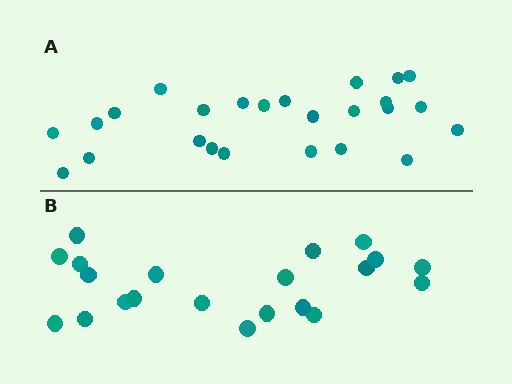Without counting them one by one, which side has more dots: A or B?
Region A (the top region) has more dots.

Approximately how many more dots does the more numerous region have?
Region A has about 4 more dots than region B.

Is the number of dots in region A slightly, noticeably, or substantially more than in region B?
Region A has only slightly more — the two regions are fairly close. The ratio is roughly 1.2 to 1.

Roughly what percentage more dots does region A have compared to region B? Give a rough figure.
About 20% more.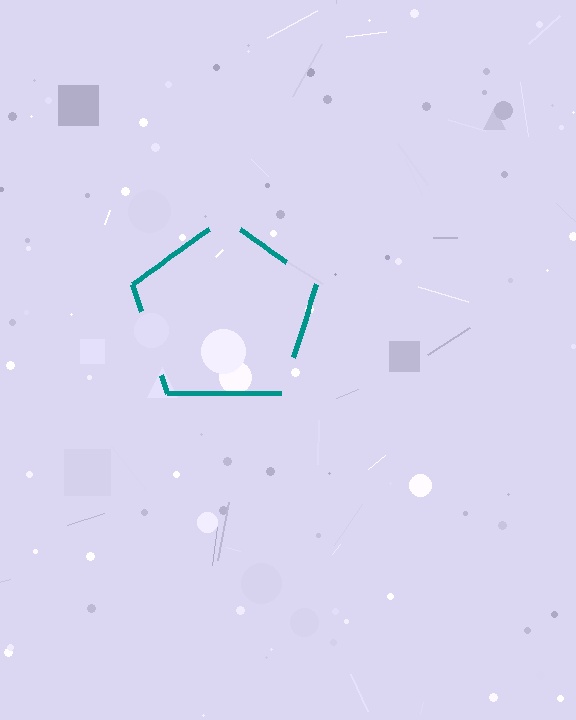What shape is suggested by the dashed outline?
The dashed outline suggests a pentagon.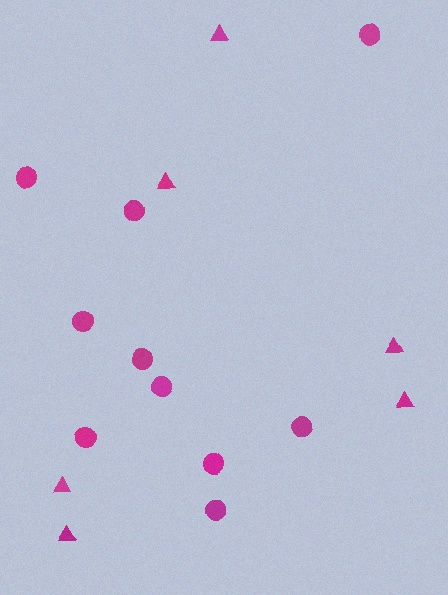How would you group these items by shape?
There are 2 groups: one group of circles (10) and one group of triangles (6).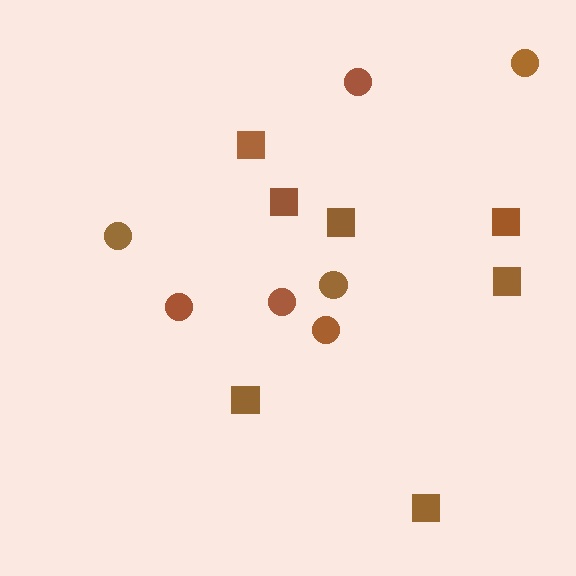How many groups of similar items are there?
There are 2 groups: one group of circles (7) and one group of squares (7).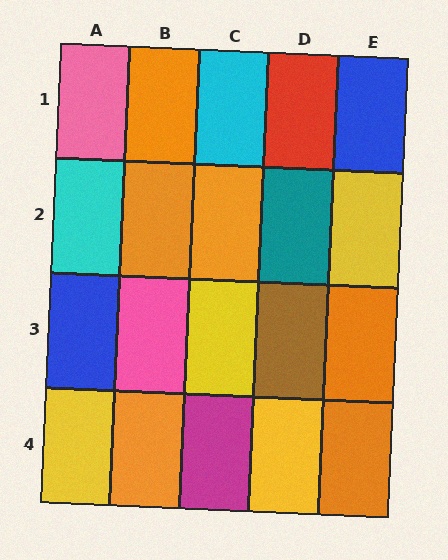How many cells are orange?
6 cells are orange.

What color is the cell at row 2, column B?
Orange.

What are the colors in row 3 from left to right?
Blue, pink, yellow, brown, orange.